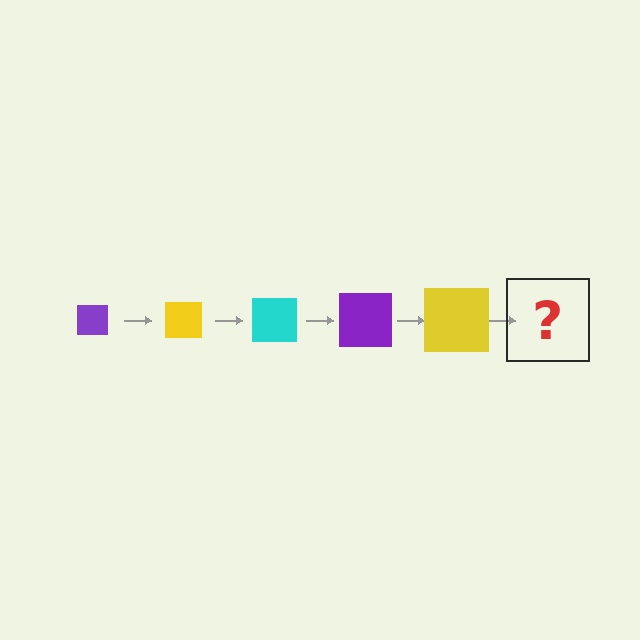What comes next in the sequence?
The next element should be a cyan square, larger than the previous one.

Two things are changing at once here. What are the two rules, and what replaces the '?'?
The two rules are that the square grows larger each step and the color cycles through purple, yellow, and cyan. The '?' should be a cyan square, larger than the previous one.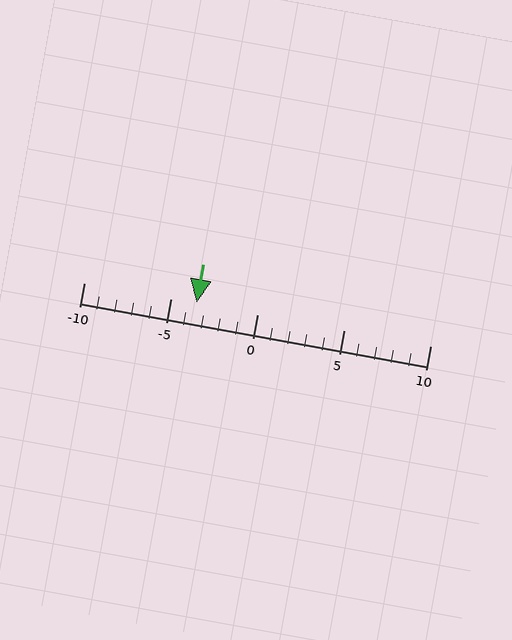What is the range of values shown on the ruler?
The ruler shows values from -10 to 10.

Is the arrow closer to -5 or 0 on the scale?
The arrow is closer to -5.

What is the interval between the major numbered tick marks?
The major tick marks are spaced 5 units apart.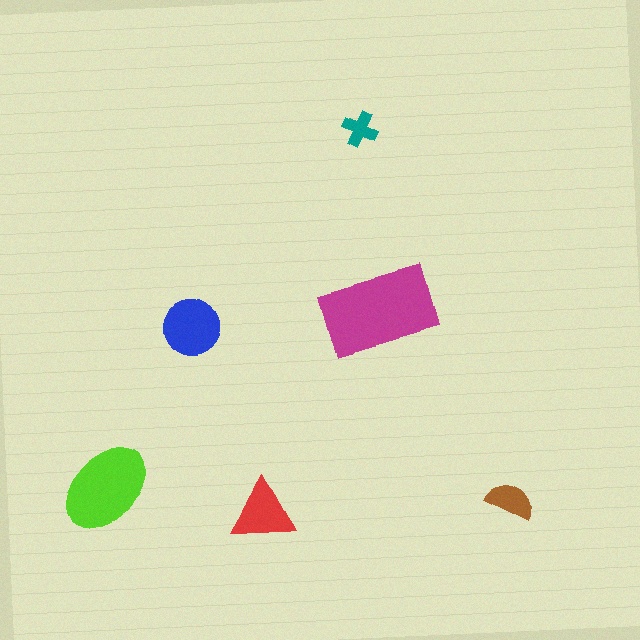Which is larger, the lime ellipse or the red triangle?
The lime ellipse.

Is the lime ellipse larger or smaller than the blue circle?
Larger.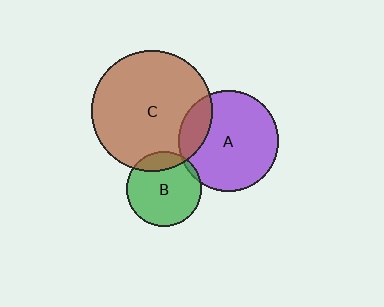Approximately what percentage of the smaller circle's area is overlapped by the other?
Approximately 5%.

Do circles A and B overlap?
Yes.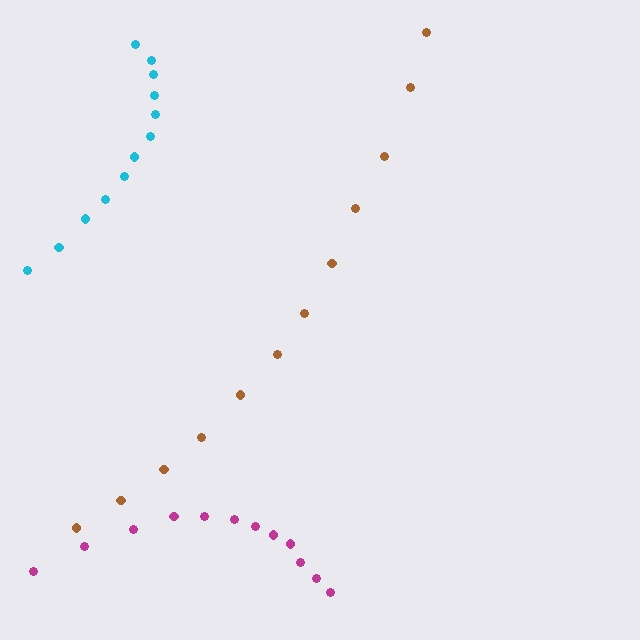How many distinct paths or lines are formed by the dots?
There are 3 distinct paths.